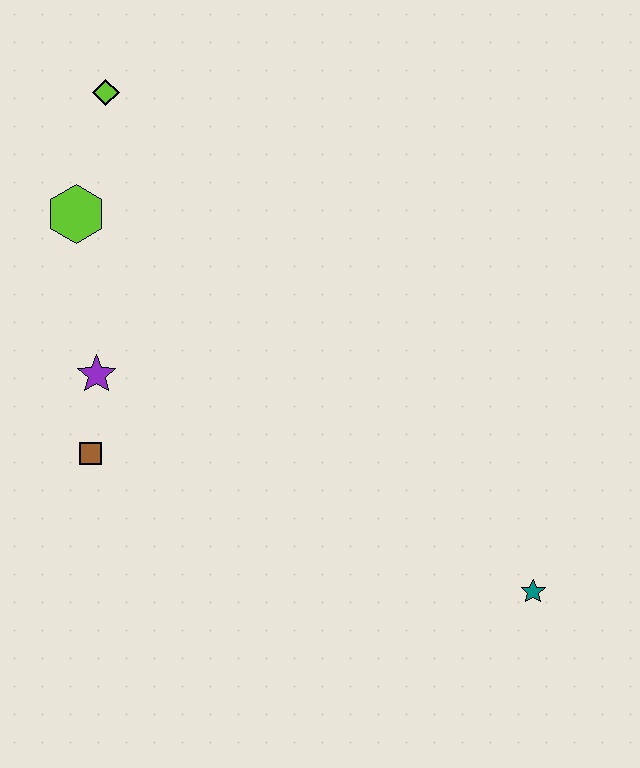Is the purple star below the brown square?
No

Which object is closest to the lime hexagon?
The lime diamond is closest to the lime hexagon.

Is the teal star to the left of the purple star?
No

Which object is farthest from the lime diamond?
The teal star is farthest from the lime diamond.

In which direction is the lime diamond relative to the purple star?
The lime diamond is above the purple star.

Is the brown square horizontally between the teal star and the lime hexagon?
Yes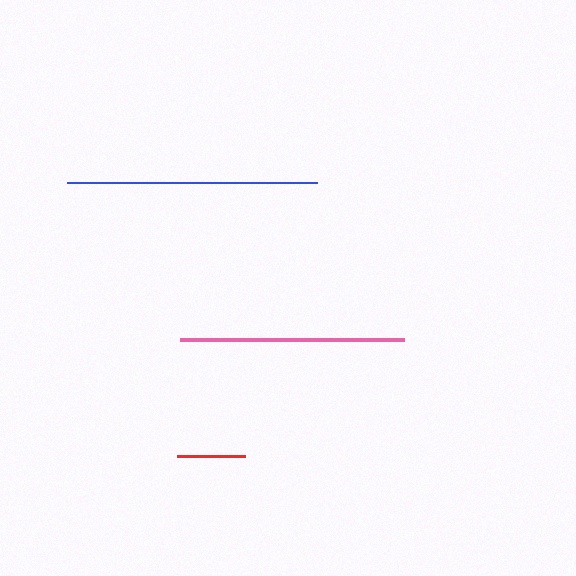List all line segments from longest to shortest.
From longest to shortest: blue, pink, red.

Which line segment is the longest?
The blue line is the longest at approximately 251 pixels.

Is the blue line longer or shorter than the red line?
The blue line is longer than the red line.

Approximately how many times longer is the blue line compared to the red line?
The blue line is approximately 3.7 times the length of the red line.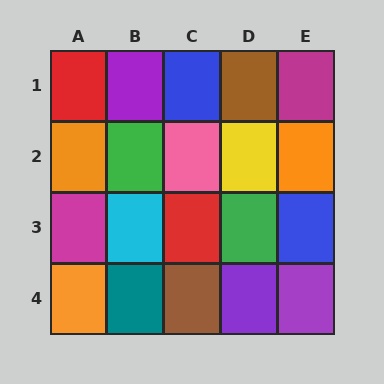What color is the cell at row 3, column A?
Magenta.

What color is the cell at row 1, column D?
Brown.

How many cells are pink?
1 cell is pink.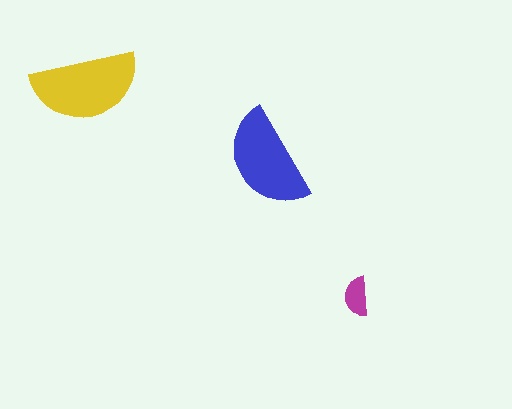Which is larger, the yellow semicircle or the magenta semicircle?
The yellow one.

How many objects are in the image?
There are 3 objects in the image.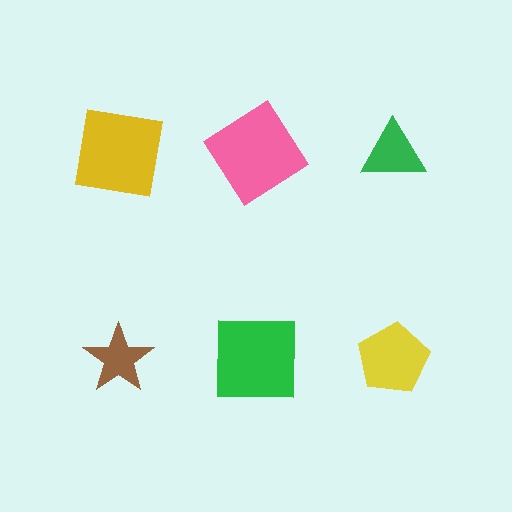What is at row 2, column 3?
A yellow pentagon.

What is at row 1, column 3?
A green triangle.